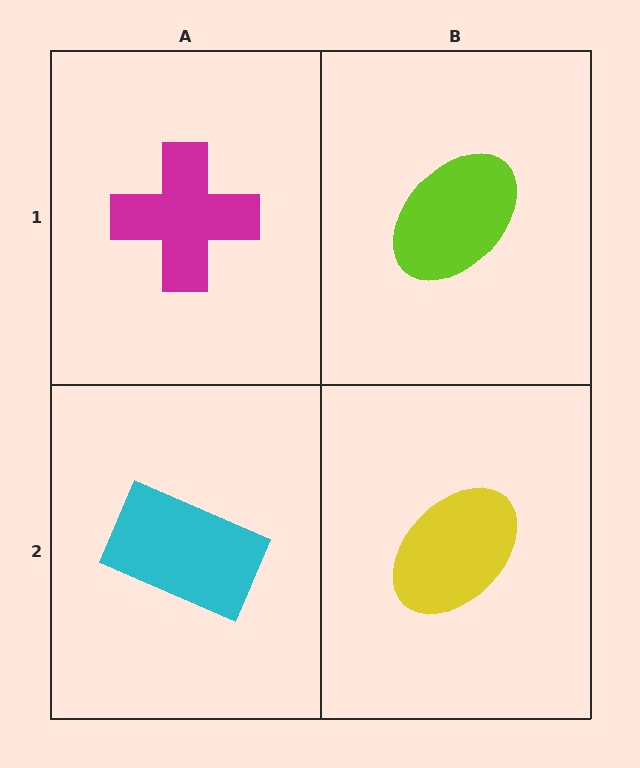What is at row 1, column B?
A lime ellipse.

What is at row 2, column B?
A yellow ellipse.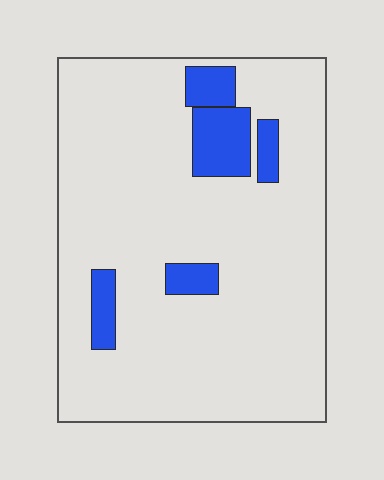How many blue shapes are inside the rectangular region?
5.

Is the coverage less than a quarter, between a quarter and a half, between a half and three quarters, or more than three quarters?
Less than a quarter.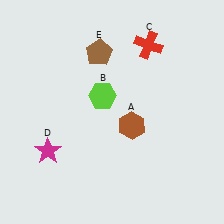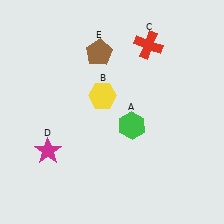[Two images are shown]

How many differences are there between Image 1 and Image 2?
There are 2 differences between the two images.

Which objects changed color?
A changed from brown to green. B changed from lime to yellow.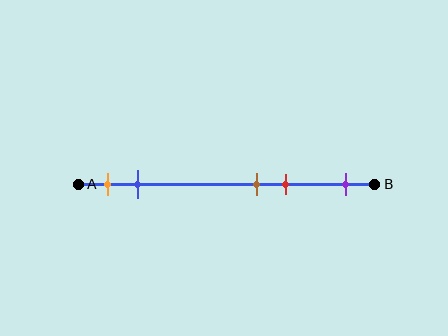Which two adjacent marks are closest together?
The brown and red marks are the closest adjacent pair.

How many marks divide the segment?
There are 5 marks dividing the segment.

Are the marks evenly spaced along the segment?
No, the marks are not evenly spaced.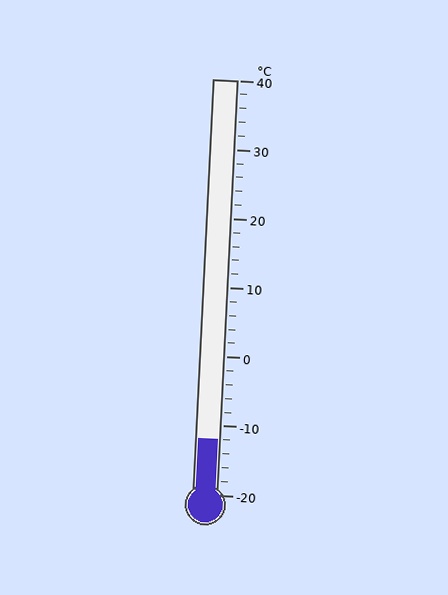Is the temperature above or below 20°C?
The temperature is below 20°C.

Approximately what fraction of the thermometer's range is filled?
The thermometer is filled to approximately 15% of its range.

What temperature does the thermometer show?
The thermometer shows approximately -12°C.